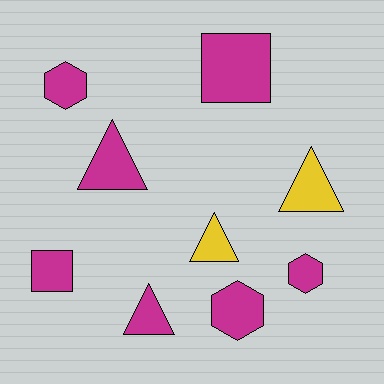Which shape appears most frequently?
Triangle, with 4 objects.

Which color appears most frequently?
Magenta, with 7 objects.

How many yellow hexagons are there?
There are no yellow hexagons.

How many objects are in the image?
There are 9 objects.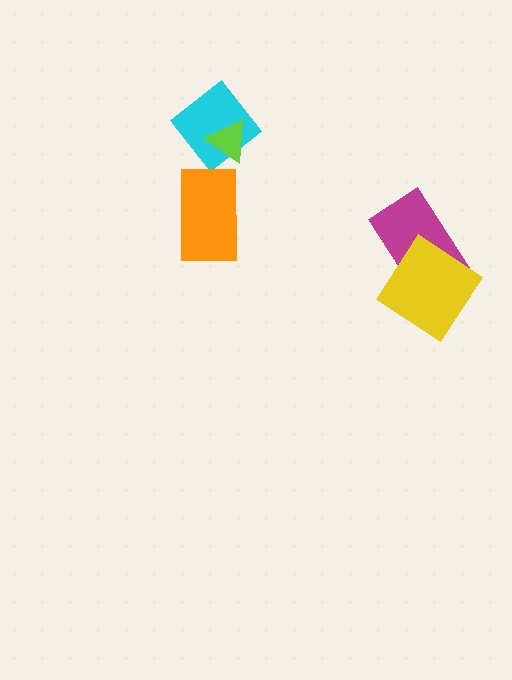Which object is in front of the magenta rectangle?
The yellow diamond is in front of the magenta rectangle.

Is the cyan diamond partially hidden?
Yes, it is partially covered by another shape.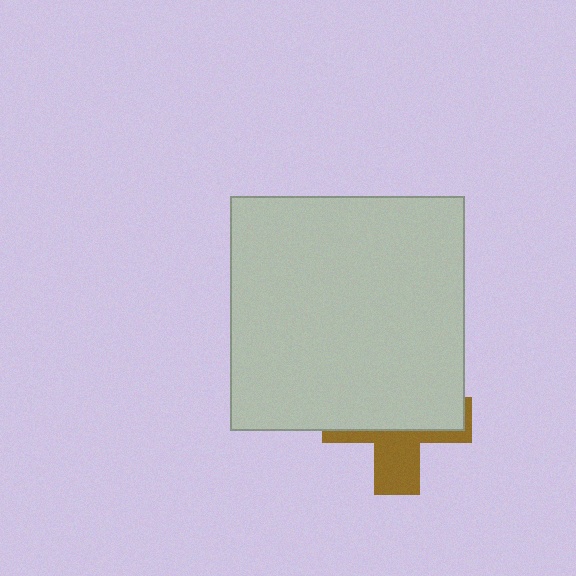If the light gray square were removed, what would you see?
You would see the complete brown cross.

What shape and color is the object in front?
The object in front is a light gray square.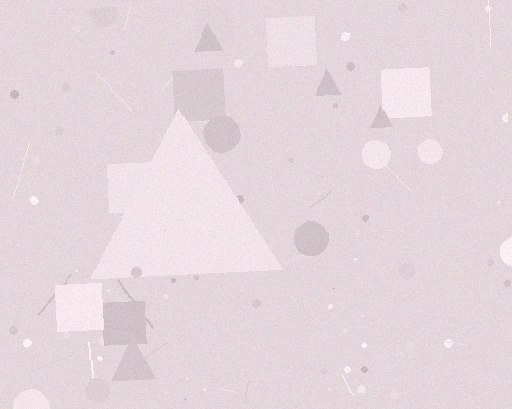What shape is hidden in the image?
A triangle is hidden in the image.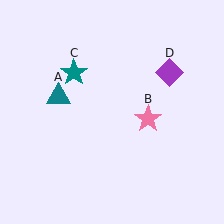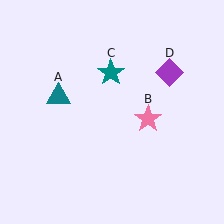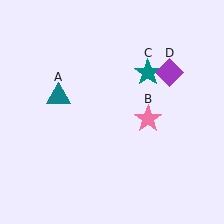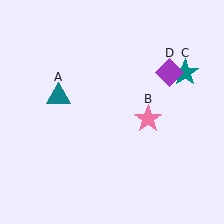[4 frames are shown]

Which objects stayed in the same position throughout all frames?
Teal triangle (object A) and pink star (object B) and purple diamond (object D) remained stationary.